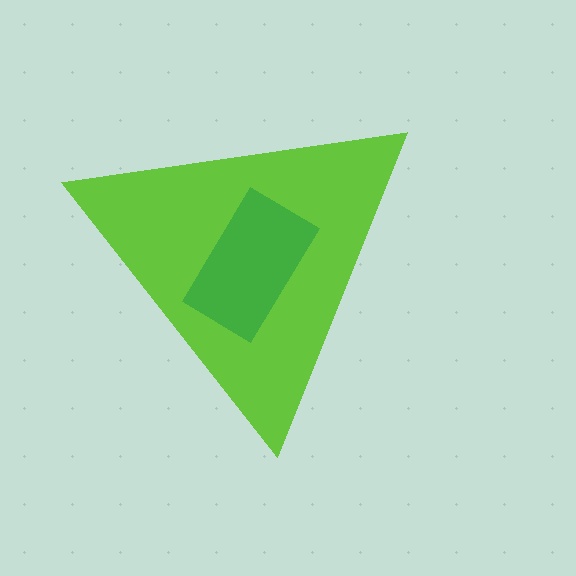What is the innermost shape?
The green rectangle.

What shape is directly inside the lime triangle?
The green rectangle.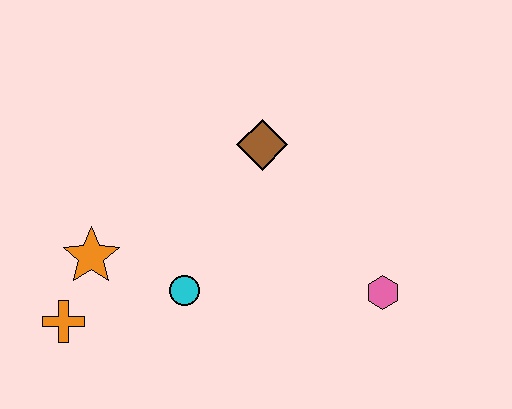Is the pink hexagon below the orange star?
Yes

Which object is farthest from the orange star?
The pink hexagon is farthest from the orange star.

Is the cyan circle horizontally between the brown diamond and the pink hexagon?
No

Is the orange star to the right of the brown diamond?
No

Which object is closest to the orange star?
The orange cross is closest to the orange star.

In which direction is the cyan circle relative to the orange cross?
The cyan circle is to the right of the orange cross.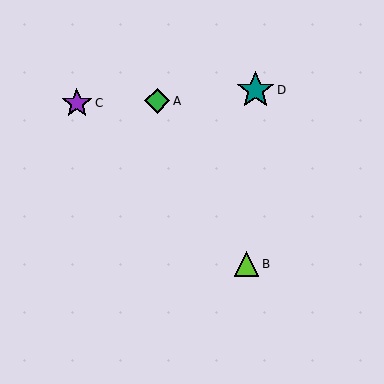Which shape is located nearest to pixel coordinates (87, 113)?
The purple star (labeled C) at (77, 103) is nearest to that location.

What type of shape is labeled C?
Shape C is a purple star.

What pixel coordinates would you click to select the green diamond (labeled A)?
Click at (157, 101) to select the green diamond A.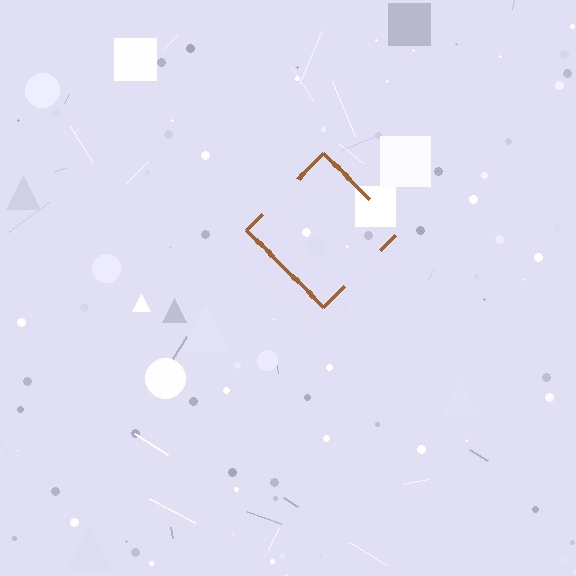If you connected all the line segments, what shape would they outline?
They would outline a diamond.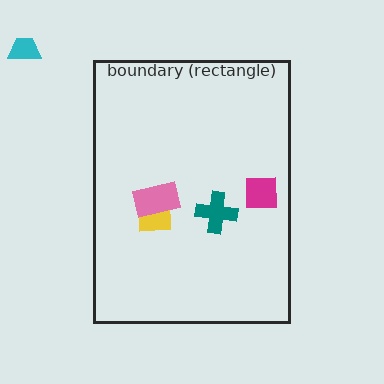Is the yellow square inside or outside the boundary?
Inside.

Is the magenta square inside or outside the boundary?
Inside.